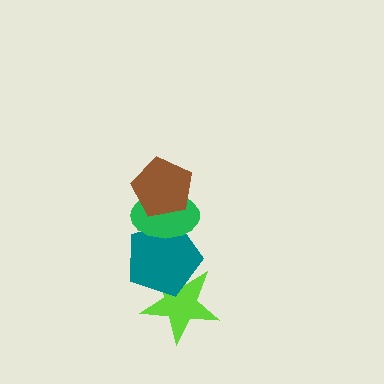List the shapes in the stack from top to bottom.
From top to bottom: the brown pentagon, the green ellipse, the teal pentagon, the lime star.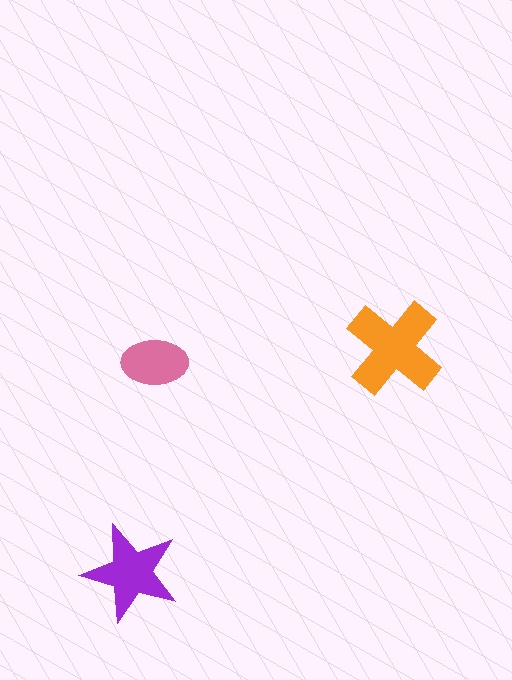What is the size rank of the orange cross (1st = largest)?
1st.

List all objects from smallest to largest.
The pink ellipse, the purple star, the orange cross.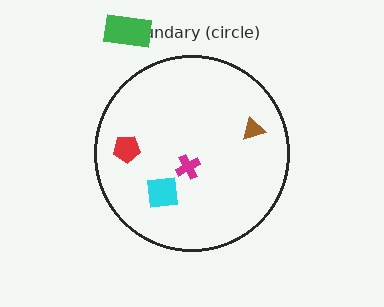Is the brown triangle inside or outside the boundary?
Inside.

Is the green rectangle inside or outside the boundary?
Outside.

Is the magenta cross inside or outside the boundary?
Inside.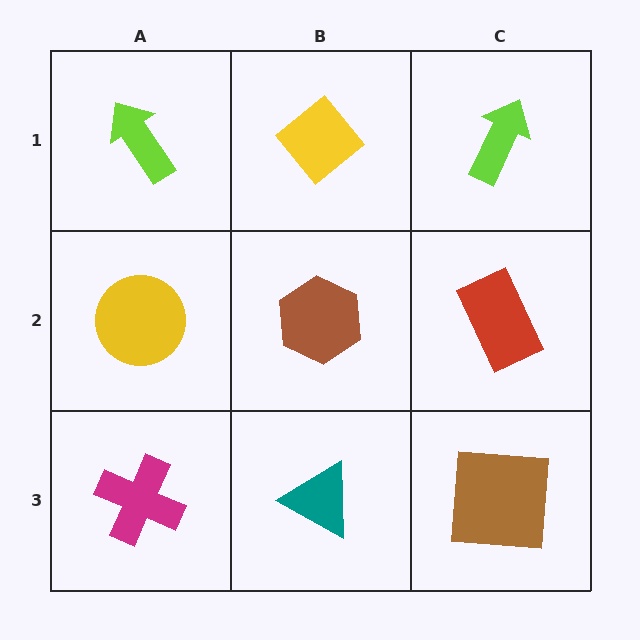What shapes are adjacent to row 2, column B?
A yellow diamond (row 1, column B), a teal triangle (row 3, column B), a yellow circle (row 2, column A), a red rectangle (row 2, column C).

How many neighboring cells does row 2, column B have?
4.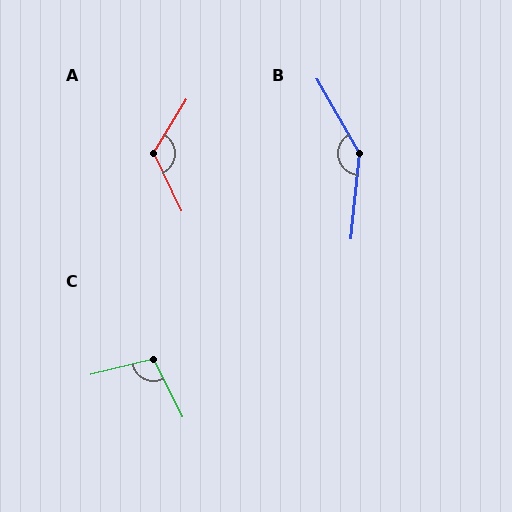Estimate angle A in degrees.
Approximately 123 degrees.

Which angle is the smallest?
C, at approximately 103 degrees.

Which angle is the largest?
B, at approximately 145 degrees.